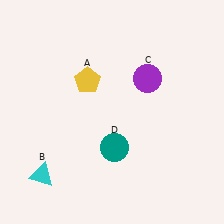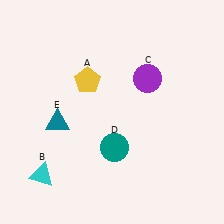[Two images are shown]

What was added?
A teal triangle (E) was added in Image 2.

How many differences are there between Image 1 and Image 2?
There is 1 difference between the two images.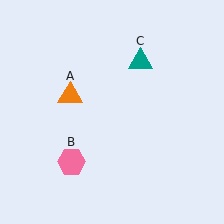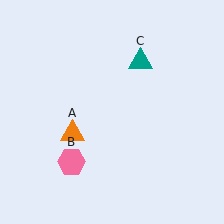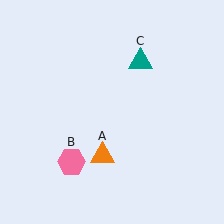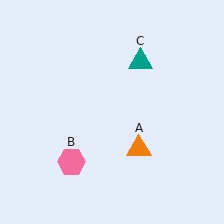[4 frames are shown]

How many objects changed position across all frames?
1 object changed position: orange triangle (object A).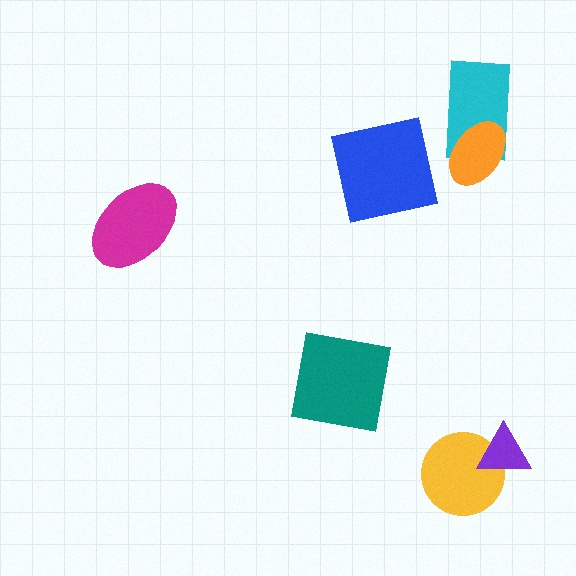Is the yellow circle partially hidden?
Yes, it is partially covered by another shape.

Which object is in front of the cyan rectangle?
The orange ellipse is in front of the cyan rectangle.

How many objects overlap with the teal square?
0 objects overlap with the teal square.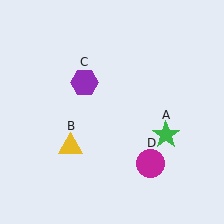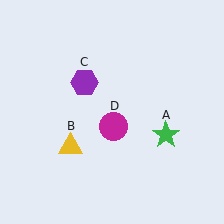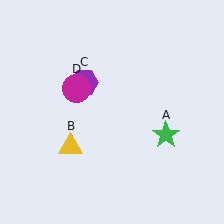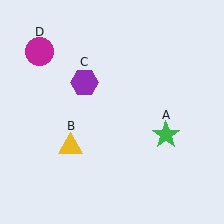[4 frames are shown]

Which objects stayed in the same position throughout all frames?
Green star (object A) and yellow triangle (object B) and purple hexagon (object C) remained stationary.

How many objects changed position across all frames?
1 object changed position: magenta circle (object D).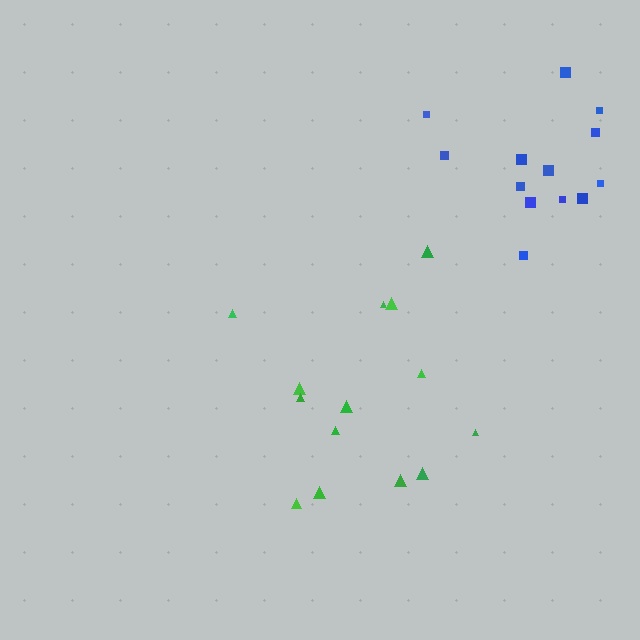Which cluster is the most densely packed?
Blue.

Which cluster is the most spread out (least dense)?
Green.